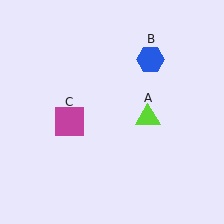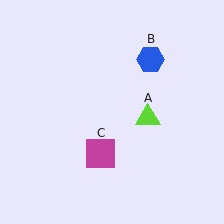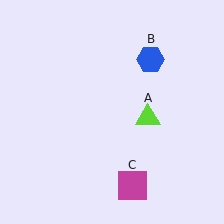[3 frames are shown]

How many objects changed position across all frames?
1 object changed position: magenta square (object C).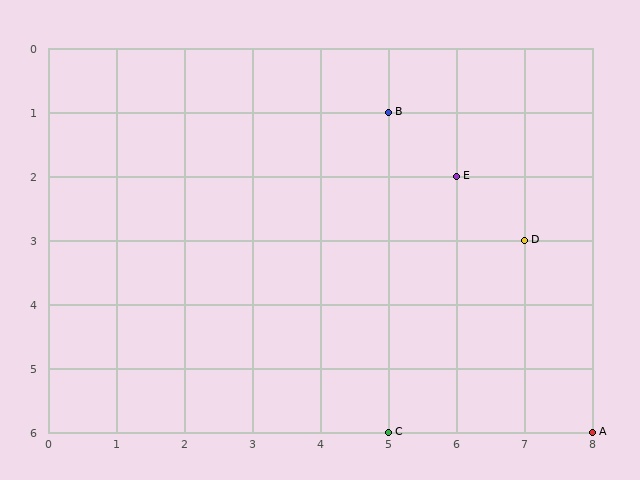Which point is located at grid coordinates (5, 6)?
Point C is at (5, 6).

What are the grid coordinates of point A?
Point A is at grid coordinates (8, 6).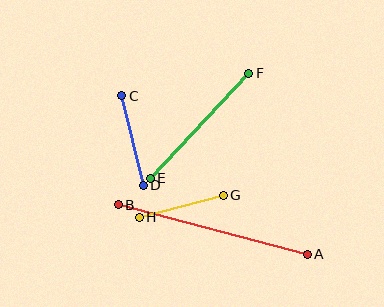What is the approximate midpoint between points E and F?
The midpoint is at approximately (200, 126) pixels.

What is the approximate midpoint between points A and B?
The midpoint is at approximately (213, 229) pixels.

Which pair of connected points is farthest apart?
Points A and B are farthest apart.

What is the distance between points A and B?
The distance is approximately 195 pixels.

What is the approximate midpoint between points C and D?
The midpoint is at approximately (133, 140) pixels.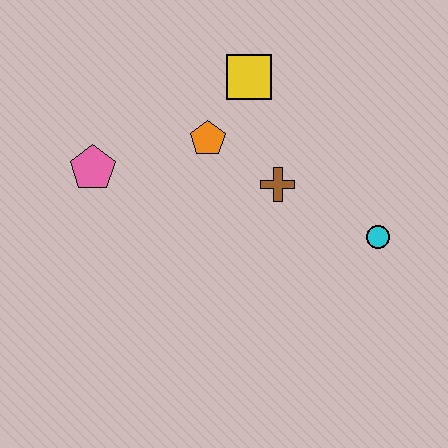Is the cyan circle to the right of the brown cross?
Yes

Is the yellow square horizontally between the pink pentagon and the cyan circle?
Yes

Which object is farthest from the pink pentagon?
The cyan circle is farthest from the pink pentagon.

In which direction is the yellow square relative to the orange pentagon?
The yellow square is above the orange pentagon.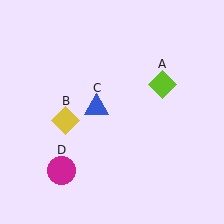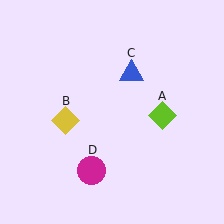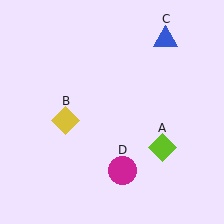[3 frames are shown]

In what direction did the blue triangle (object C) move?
The blue triangle (object C) moved up and to the right.